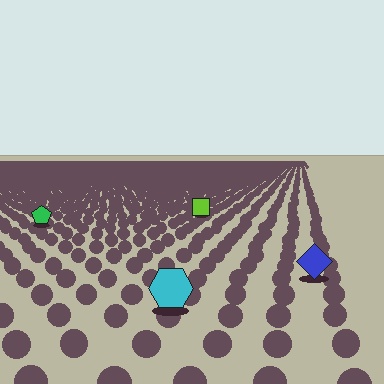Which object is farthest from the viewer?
The lime square is farthest from the viewer. It appears smaller and the ground texture around it is denser.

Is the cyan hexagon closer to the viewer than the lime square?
Yes. The cyan hexagon is closer — you can tell from the texture gradient: the ground texture is coarser near it.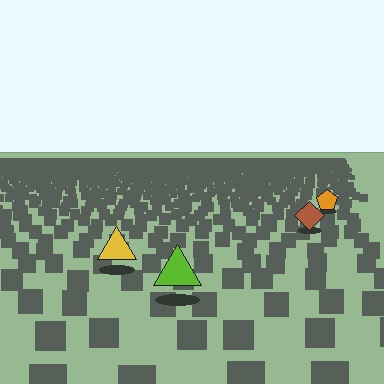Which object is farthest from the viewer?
The orange pentagon is farthest from the viewer. It appears smaller and the ground texture around it is denser.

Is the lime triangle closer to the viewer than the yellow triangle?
Yes. The lime triangle is closer — you can tell from the texture gradient: the ground texture is coarser near it.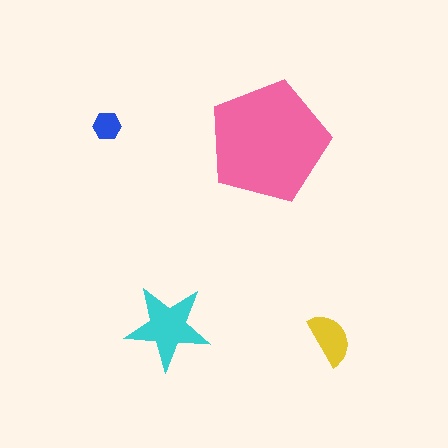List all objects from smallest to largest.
The blue hexagon, the yellow semicircle, the cyan star, the pink pentagon.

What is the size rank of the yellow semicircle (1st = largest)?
3rd.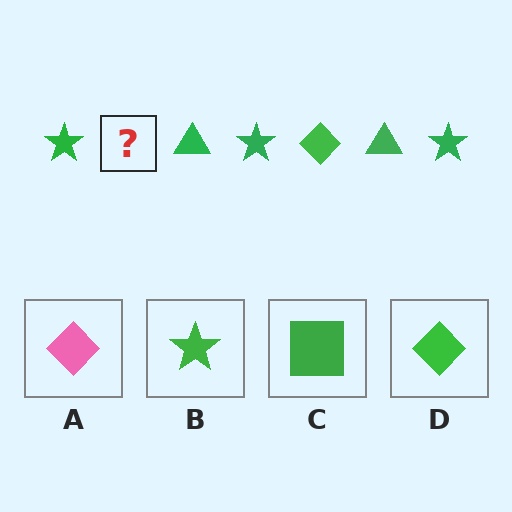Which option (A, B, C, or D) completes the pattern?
D.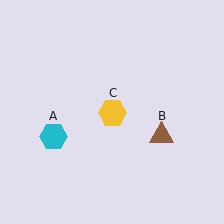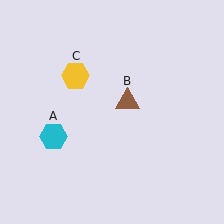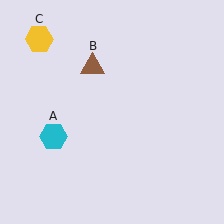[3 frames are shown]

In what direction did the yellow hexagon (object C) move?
The yellow hexagon (object C) moved up and to the left.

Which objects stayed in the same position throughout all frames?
Cyan hexagon (object A) remained stationary.